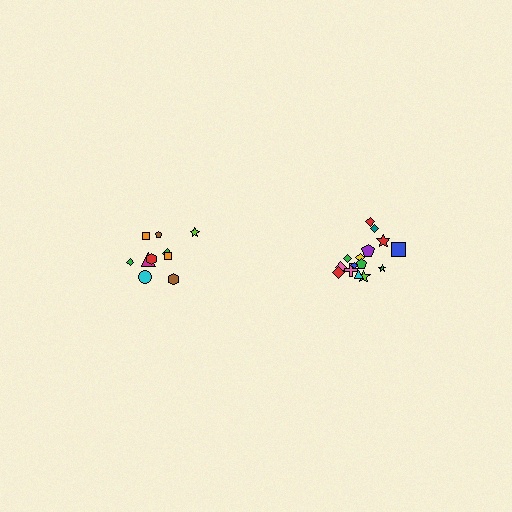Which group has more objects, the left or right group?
The right group.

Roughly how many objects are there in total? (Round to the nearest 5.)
Roughly 25 objects in total.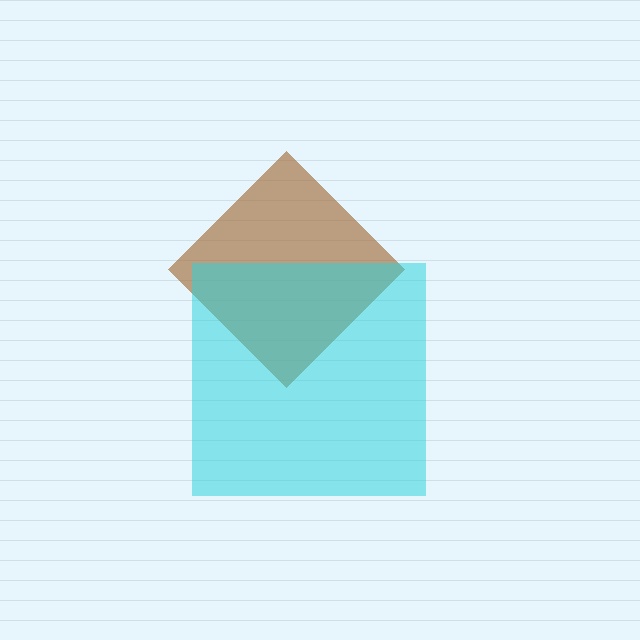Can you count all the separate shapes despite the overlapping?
Yes, there are 2 separate shapes.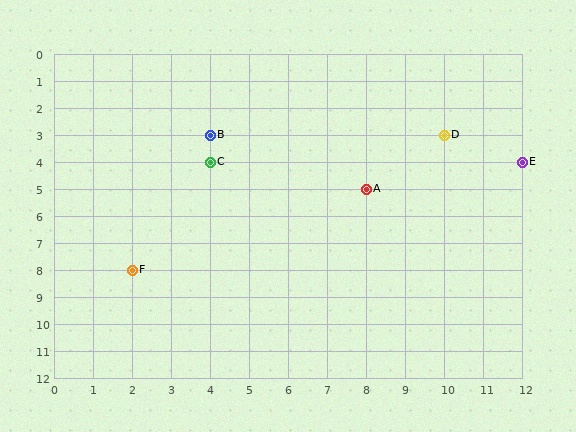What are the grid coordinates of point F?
Point F is at grid coordinates (2, 8).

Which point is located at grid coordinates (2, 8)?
Point F is at (2, 8).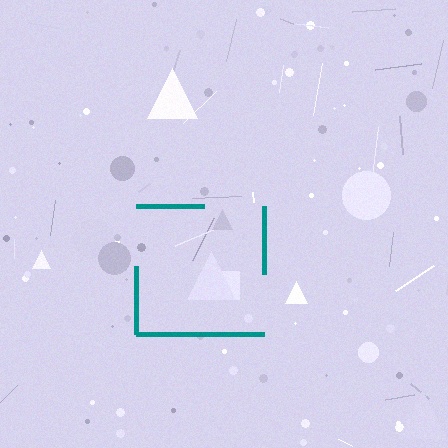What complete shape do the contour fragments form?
The contour fragments form a square.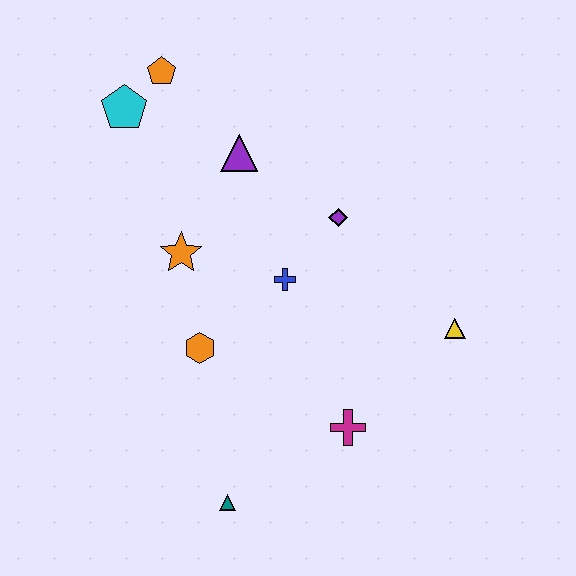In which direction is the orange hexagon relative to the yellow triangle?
The orange hexagon is to the left of the yellow triangle.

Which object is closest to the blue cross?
The purple diamond is closest to the blue cross.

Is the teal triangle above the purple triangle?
No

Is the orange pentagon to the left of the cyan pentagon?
No